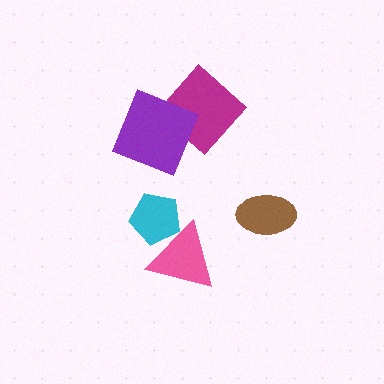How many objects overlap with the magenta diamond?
1 object overlaps with the magenta diamond.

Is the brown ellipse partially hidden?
No, no other shape covers it.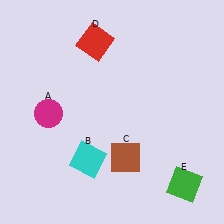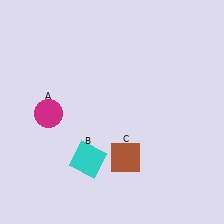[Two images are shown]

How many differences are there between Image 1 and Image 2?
There are 2 differences between the two images.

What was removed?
The red square (D), the green square (E) were removed in Image 2.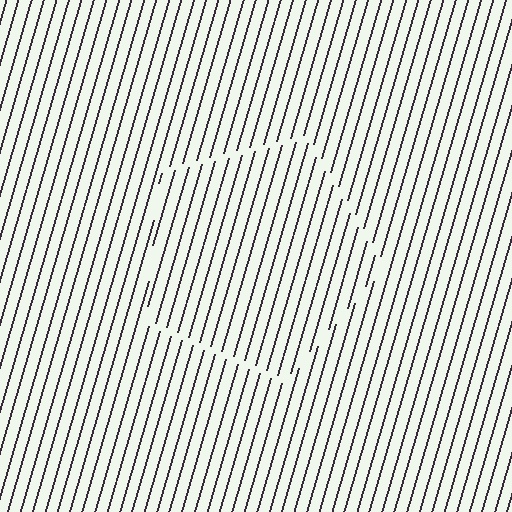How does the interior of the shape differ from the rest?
The interior of the shape contains the same grating, shifted by half a period — the contour is defined by the phase discontinuity where line-ends from the inner and outer gratings abut.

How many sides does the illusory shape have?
5 sides — the line-ends trace a pentagon.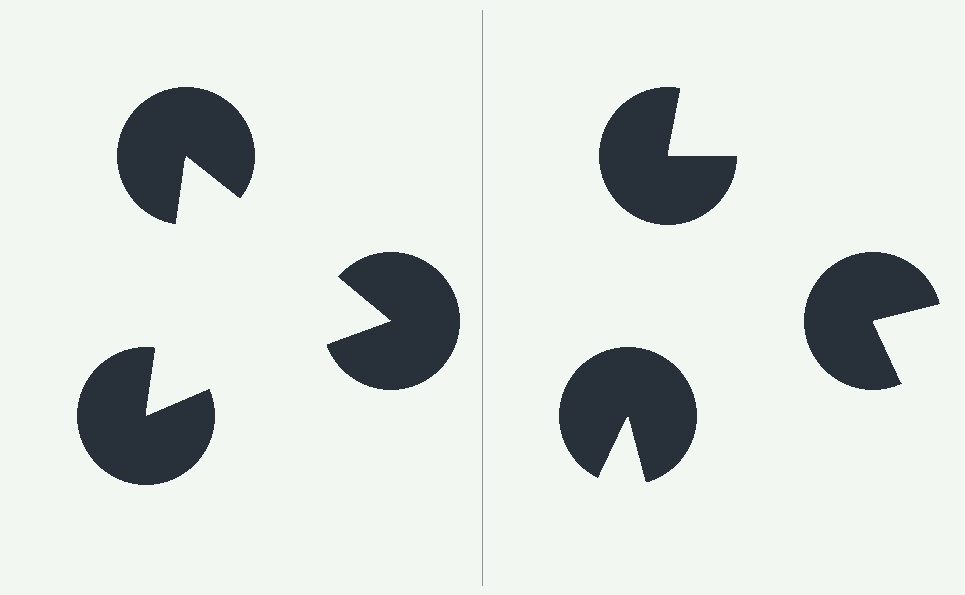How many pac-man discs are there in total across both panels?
6 — 3 on each side.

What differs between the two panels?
The pac-man discs are positioned identically on both sides; only the wedge orientations differ. On the left they align to a triangle; on the right they are misaligned.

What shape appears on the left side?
An illusory triangle.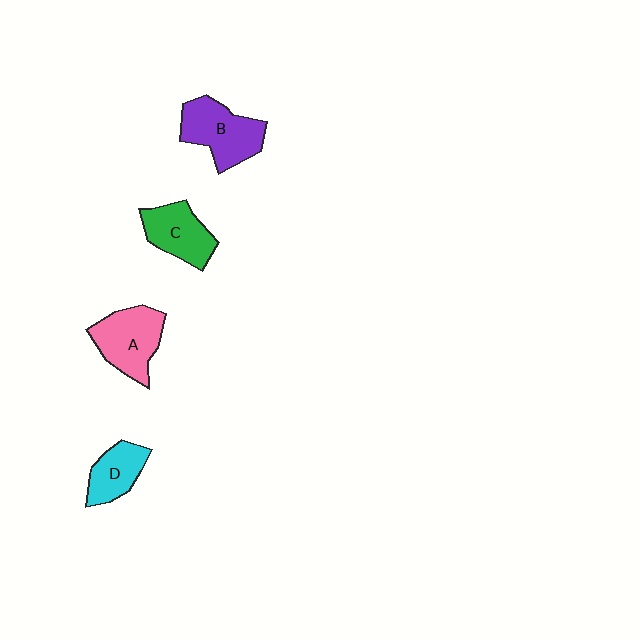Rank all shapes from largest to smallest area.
From largest to smallest: B (purple), A (pink), C (green), D (cyan).